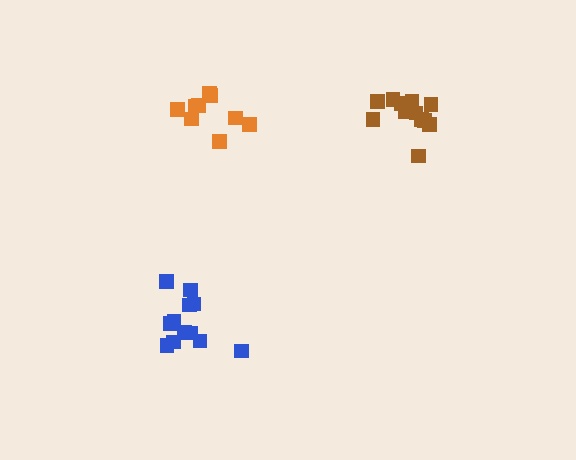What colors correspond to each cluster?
The clusters are colored: brown, blue, orange.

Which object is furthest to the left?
The blue cluster is leftmost.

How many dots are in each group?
Group 1: 12 dots, Group 2: 12 dots, Group 3: 9 dots (33 total).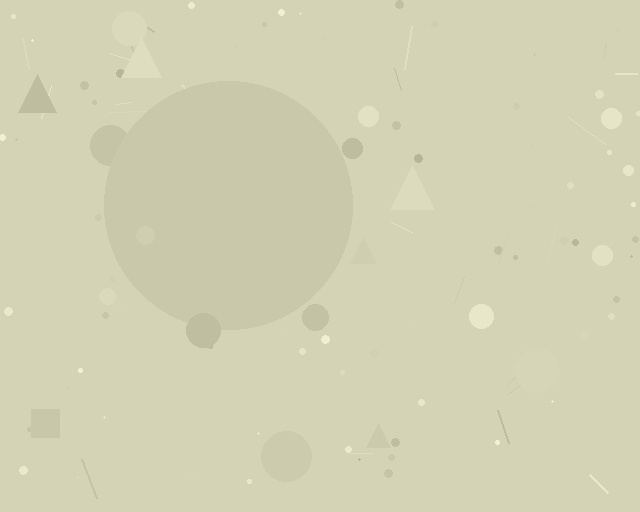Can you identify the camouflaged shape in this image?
The camouflaged shape is a circle.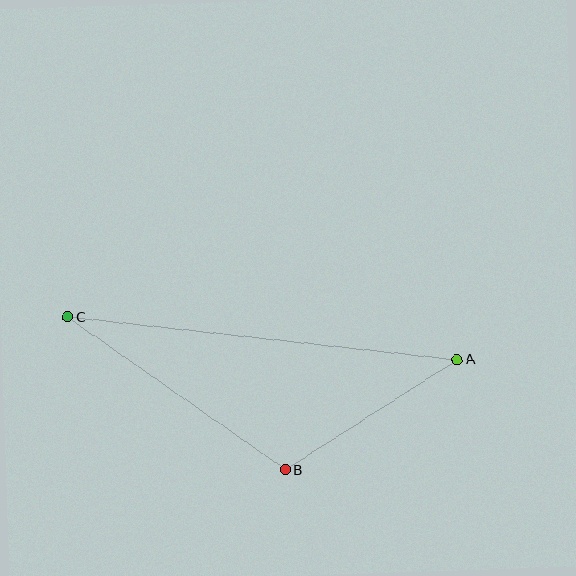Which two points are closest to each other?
Points A and B are closest to each other.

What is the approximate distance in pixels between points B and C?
The distance between B and C is approximately 266 pixels.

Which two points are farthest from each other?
Points A and C are farthest from each other.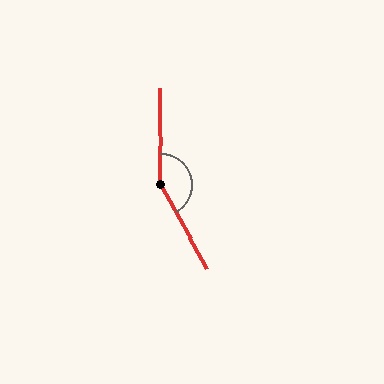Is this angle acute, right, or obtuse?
It is obtuse.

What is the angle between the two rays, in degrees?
Approximately 152 degrees.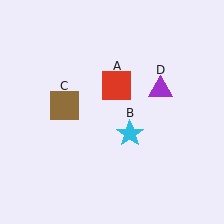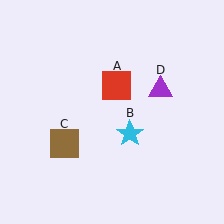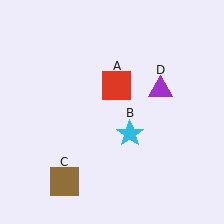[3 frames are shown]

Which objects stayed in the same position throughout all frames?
Red square (object A) and cyan star (object B) and purple triangle (object D) remained stationary.